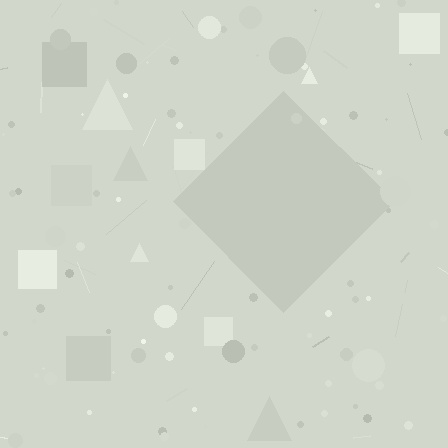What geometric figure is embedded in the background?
A diamond is embedded in the background.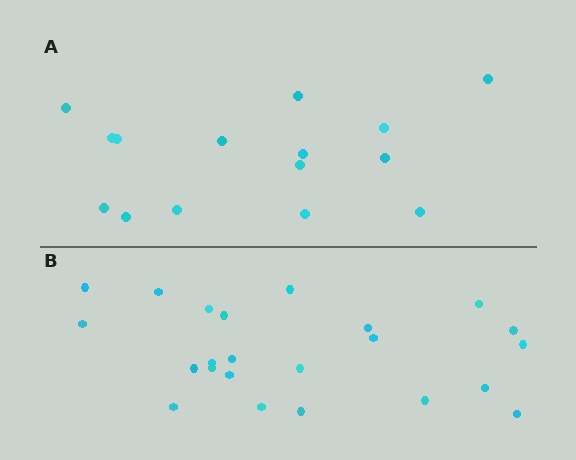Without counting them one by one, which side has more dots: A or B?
Region B (the bottom region) has more dots.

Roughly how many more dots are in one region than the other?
Region B has roughly 8 or so more dots than region A.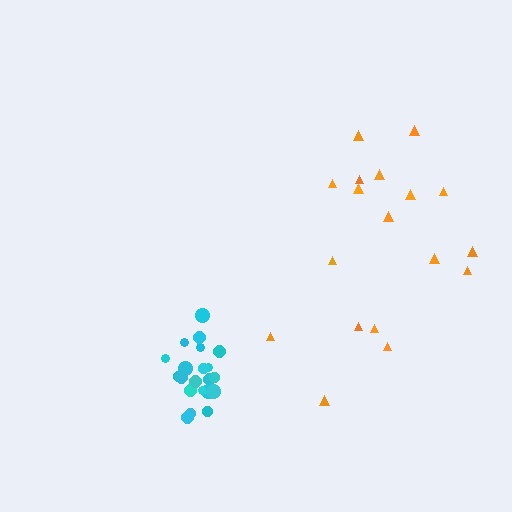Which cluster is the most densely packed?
Cyan.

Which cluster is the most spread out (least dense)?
Orange.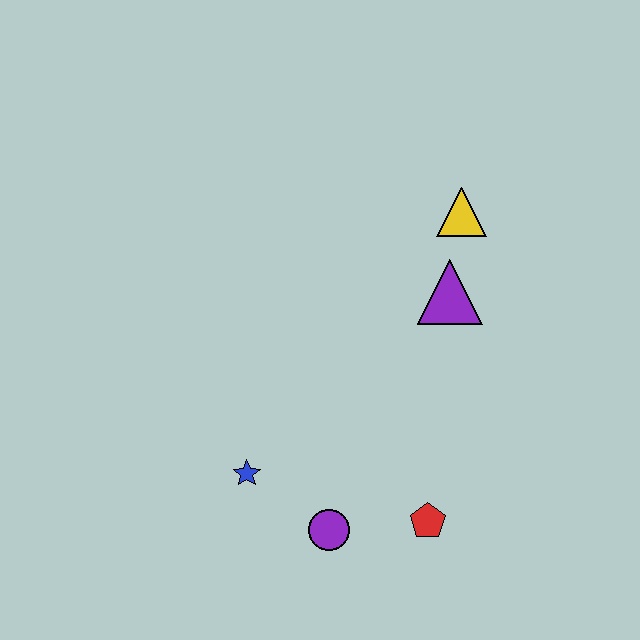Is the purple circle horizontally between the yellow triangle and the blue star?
Yes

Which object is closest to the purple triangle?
The yellow triangle is closest to the purple triangle.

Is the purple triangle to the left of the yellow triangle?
Yes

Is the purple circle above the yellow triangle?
No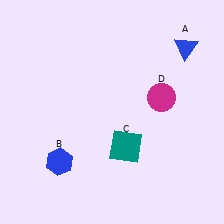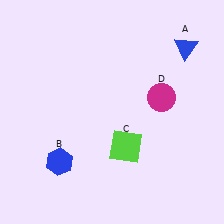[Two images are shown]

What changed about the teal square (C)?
In Image 1, C is teal. In Image 2, it changed to lime.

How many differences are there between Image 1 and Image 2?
There is 1 difference between the two images.